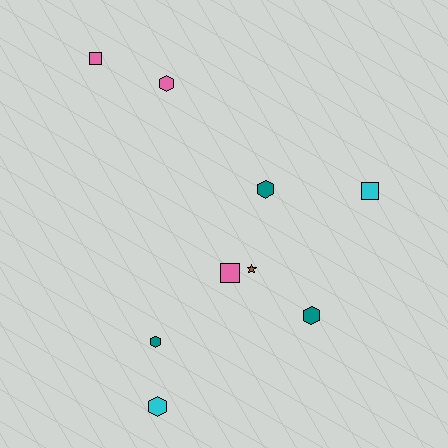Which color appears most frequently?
Teal, with 3 objects.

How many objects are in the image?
There are 9 objects.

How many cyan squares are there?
There is 1 cyan square.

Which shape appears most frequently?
Hexagon, with 5 objects.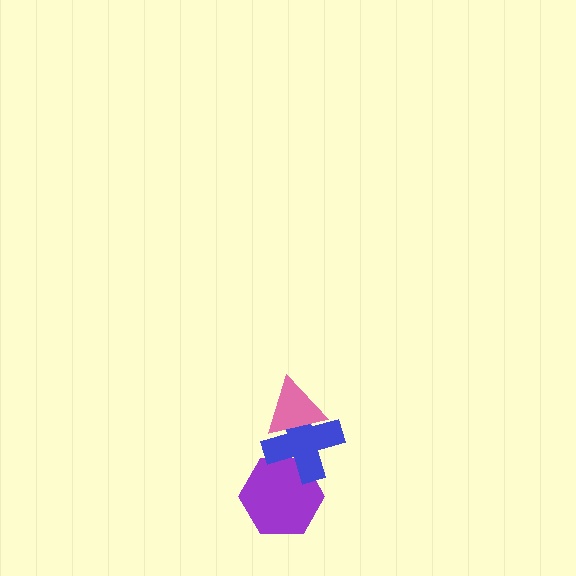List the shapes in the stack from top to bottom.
From top to bottom: the pink triangle, the blue cross, the purple hexagon.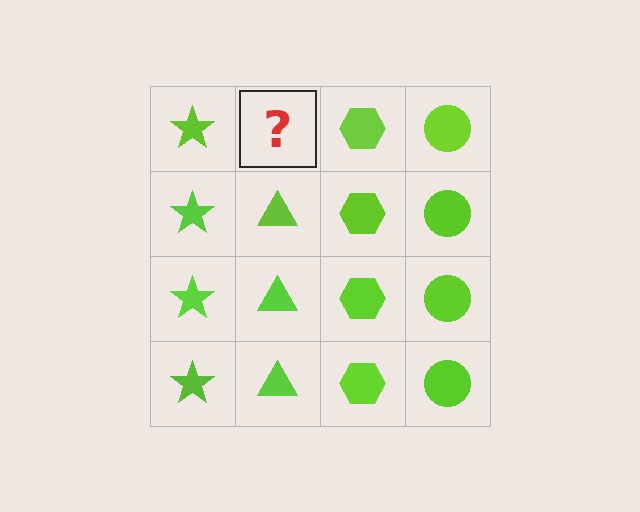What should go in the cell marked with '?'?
The missing cell should contain a lime triangle.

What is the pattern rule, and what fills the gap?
The rule is that each column has a consistent shape. The gap should be filled with a lime triangle.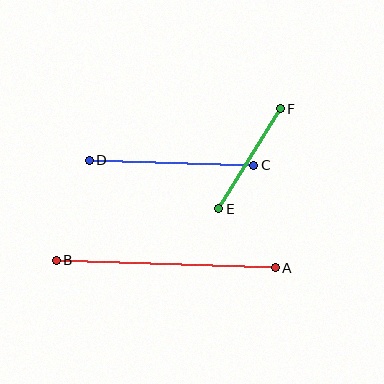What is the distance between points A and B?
The distance is approximately 219 pixels.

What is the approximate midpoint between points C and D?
The midpoint is at approximately (171, 163) pixels.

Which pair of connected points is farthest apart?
Points A and B are farthest apart.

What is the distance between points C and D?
The distance is approximately 164 pixels.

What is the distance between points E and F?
The distance is approximately 117 pixels.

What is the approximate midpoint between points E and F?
The midpoint is at approximately (250, 159) pixels.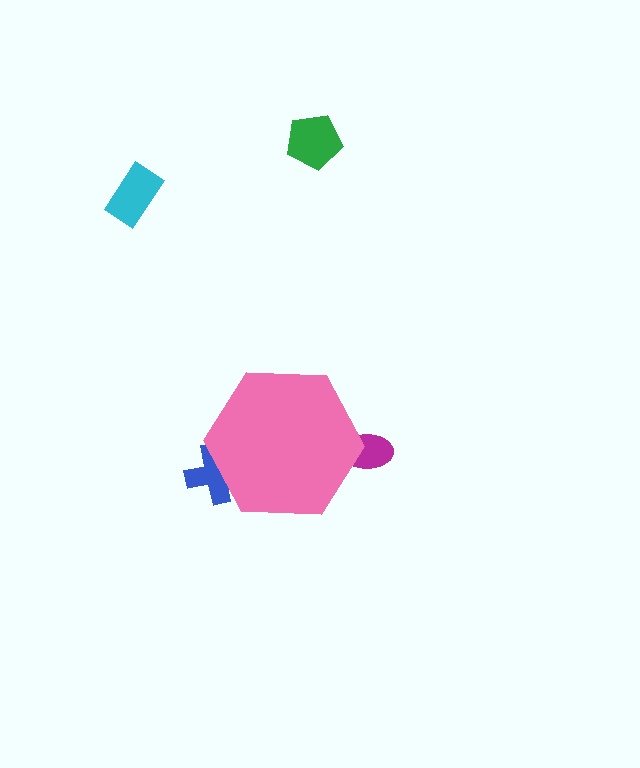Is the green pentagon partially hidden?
No, the green pentagon is fully visible.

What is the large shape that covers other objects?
A pink hexagon.